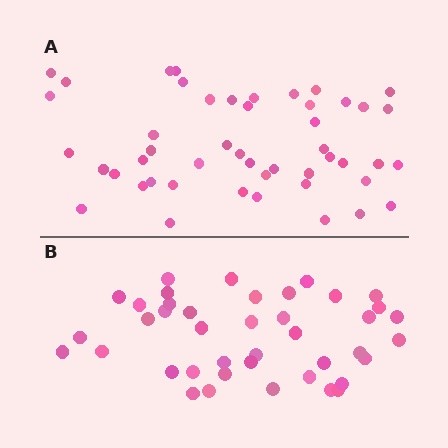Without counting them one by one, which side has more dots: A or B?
Region A (the top region) has more dots.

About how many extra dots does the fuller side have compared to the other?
Region A has roughly 8 or so more dots than region B.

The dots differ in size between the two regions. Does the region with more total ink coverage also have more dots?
No. Region B has more total ink coverage because its dots are larger, but region A actually contains more individual dots. Total area can be misleading — the number of items is what matters here.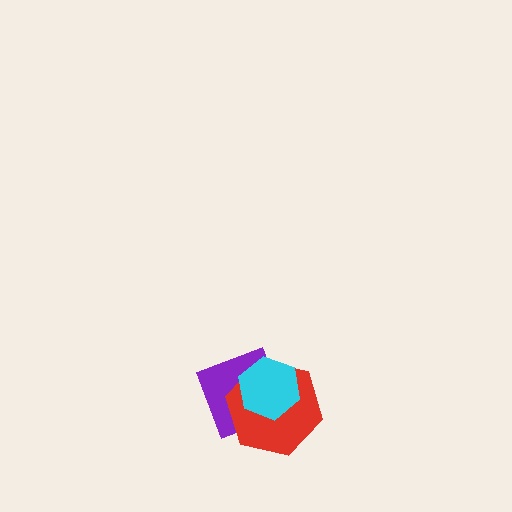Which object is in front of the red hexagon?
The cyan hexagon is in front of the red hexagon.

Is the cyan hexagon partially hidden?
No, no other shape covers it.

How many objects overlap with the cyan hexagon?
2 objects overlap with the cyan hexagon.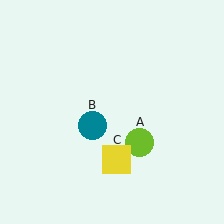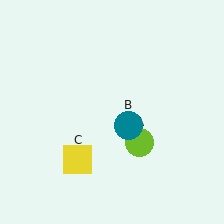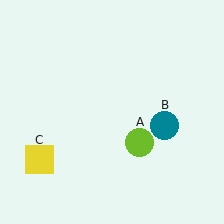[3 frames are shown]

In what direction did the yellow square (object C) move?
The yellow square (object C) moved left.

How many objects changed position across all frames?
2 objects changed position: teal circle (object B), yellow square (object C).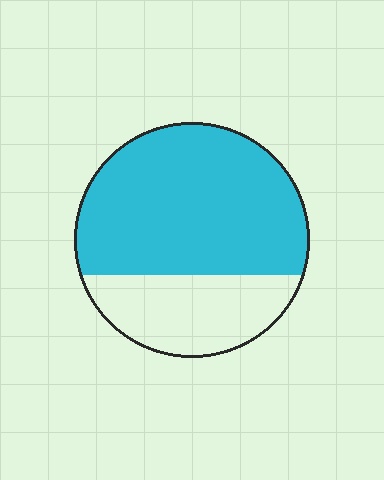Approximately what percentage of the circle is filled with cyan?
Approximately 70%.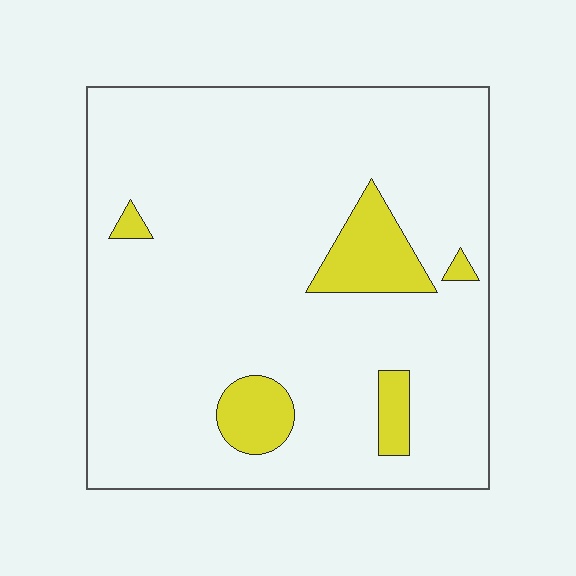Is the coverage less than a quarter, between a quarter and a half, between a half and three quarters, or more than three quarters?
Less than a quarter.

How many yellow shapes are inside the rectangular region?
5.